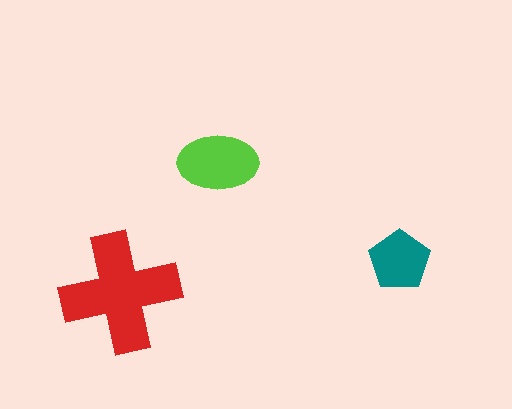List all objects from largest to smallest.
The red cross, the lime ellipse, the teal pentagon.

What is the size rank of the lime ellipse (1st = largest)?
2nd.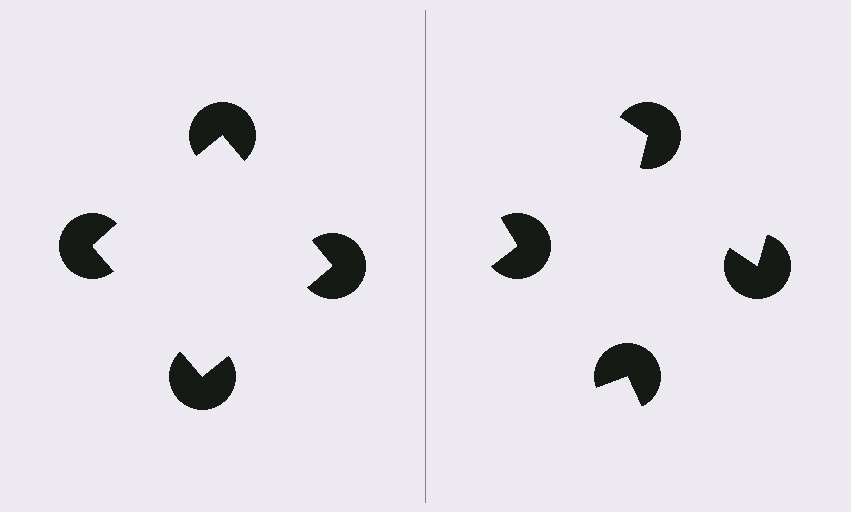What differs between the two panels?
The pac-man discs are positioned identically on both sides; only the wedge orientations differ. On the left they align to a square; on the right they are misaligned.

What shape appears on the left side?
An illusory square.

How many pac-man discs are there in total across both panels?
8 — 4 on each side.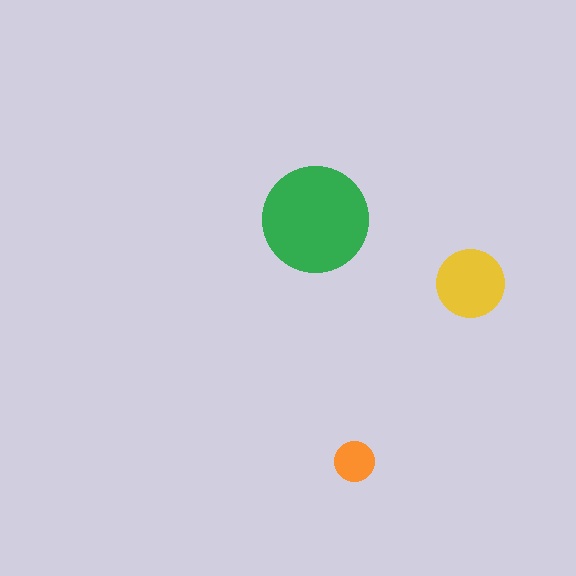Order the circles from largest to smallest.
the green one, the yellow one, the orange one.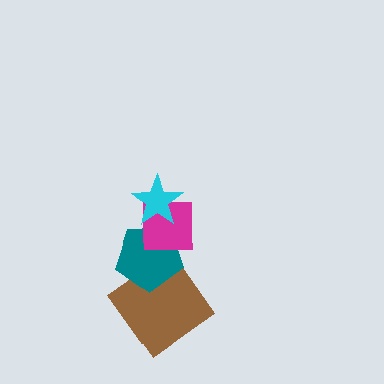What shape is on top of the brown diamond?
The teal pentagon is on top of the brown diamond.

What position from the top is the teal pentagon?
The teal pentagon is 3rd from the top.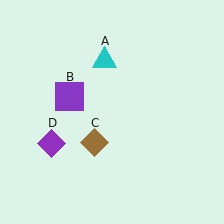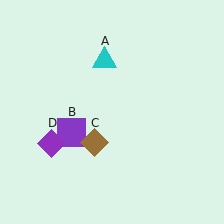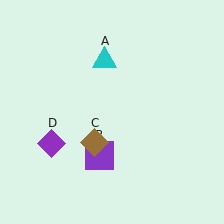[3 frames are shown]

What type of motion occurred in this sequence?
The purple square (object B) rotated counterclockwise around the center of the scene.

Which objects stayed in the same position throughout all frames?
Cyan triangle (object A) and brown diamond (object C) and purple diamond (object D) remained stationary.